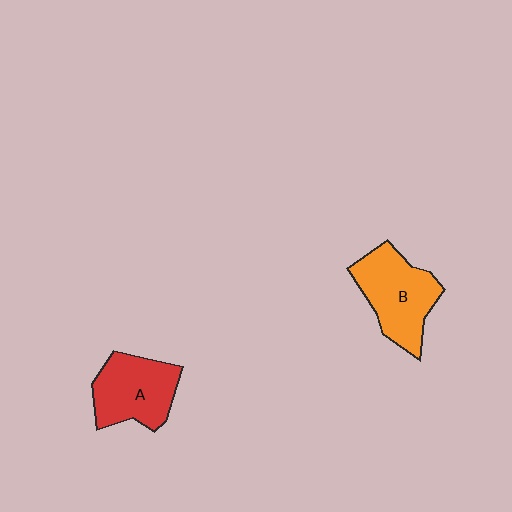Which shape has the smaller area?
Shape A (red).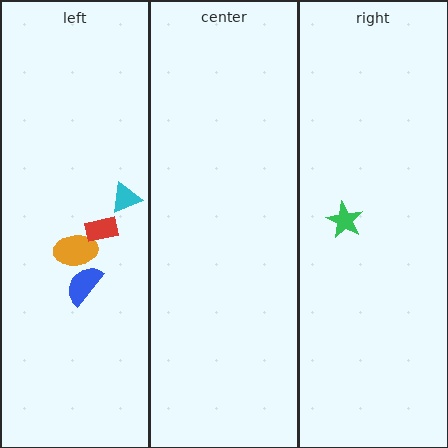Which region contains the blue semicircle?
The left region.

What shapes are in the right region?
The green star.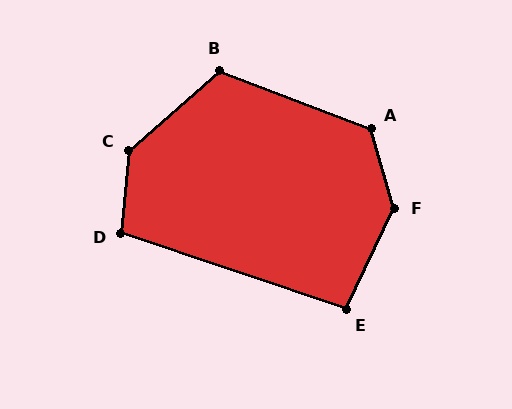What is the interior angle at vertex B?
Approximately 118 degrees (obtuse).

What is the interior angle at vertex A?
Approximately 127 degrees (obtuse).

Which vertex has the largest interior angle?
F, at approximately 139 degrees.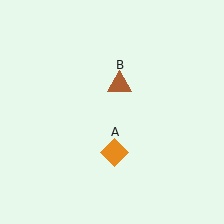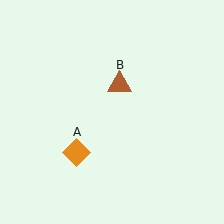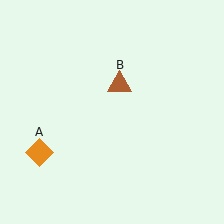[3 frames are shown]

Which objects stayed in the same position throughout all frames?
Brown triangle (object B) remained stationary.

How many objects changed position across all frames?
1 object changed position: orange diamond (object A).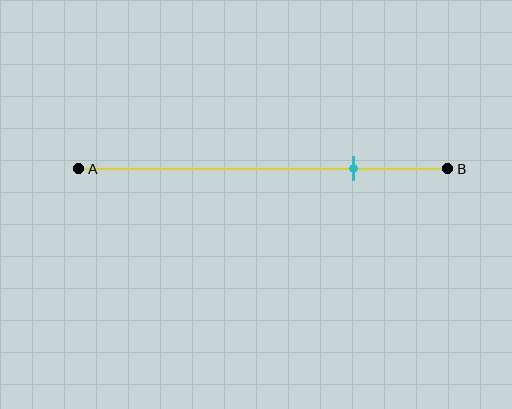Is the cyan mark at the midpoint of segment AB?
No, the mark is at about 75% from A, not at the 50% midpoint.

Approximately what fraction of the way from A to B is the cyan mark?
The cyan mark is approximately 75% of the way from A to B.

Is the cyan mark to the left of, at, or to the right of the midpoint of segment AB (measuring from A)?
The cyan mark is to the right of the midpoint of segment AB.